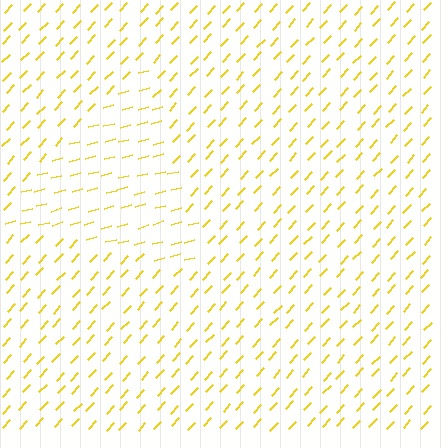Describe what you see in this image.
The image is filled with small yellow line segments. A triangle region in the image has lines oriented differently from the surrounding lines, creating a visible texture boundary.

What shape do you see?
I see a triangle.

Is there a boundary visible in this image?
Yes, there is a texture boundary formed by a change in line orientation.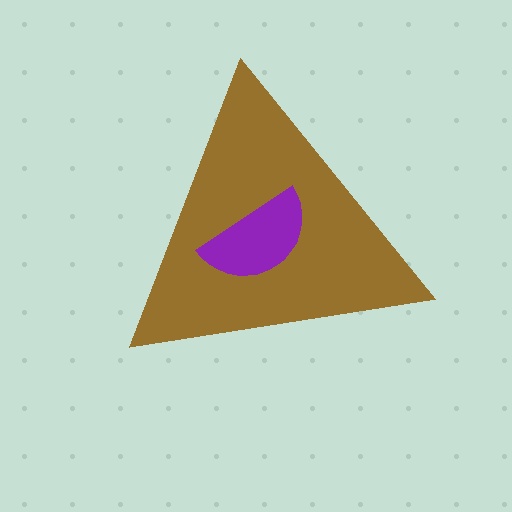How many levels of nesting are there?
2.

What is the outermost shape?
The brown triangle.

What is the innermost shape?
The purple semicircle.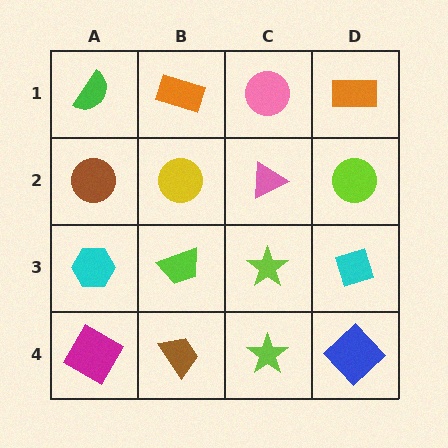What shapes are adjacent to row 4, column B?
A lime trapezoid (row 3, column B), a magenta square (row 4, column A), a lime star (row 4, column C).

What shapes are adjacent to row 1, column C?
A pink triangle (row 2, column C), an orange rectangle (row 1, column B), an orange rectangle (row 1, column D).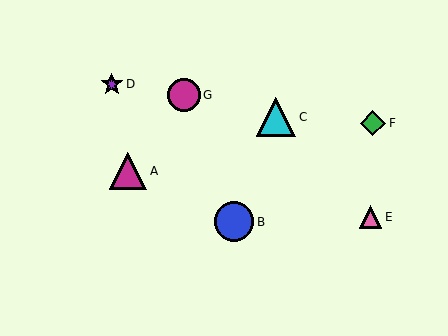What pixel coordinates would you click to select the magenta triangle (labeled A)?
Click at (128, 171) to select the magenta triangle A.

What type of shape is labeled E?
Shape E is a pink triangle.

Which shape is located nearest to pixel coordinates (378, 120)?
The green diamond (labeled F) at (373, 123) is nearest to that location.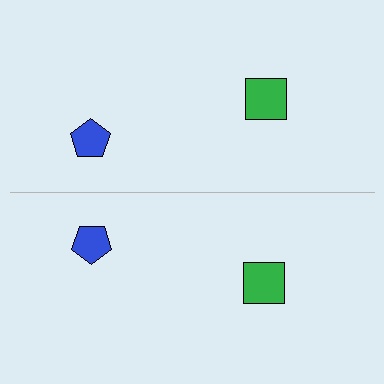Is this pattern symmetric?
Yes, this pattern has bilateral (reflection) symmetry.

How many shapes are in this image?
There are 4 shapes in this image.